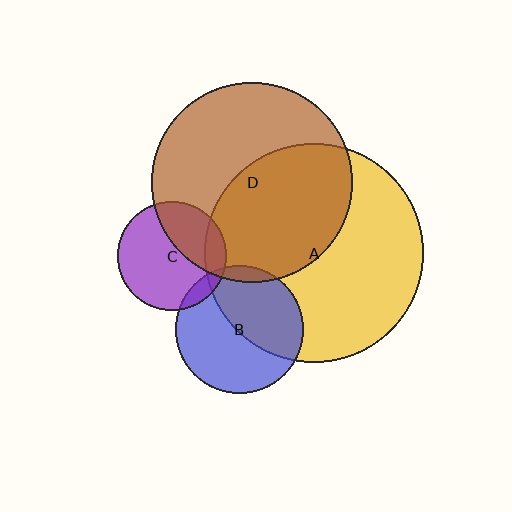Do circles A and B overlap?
Yes.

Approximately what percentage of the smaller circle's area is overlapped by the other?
Approximately 45%.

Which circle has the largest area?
Circle A (yellow).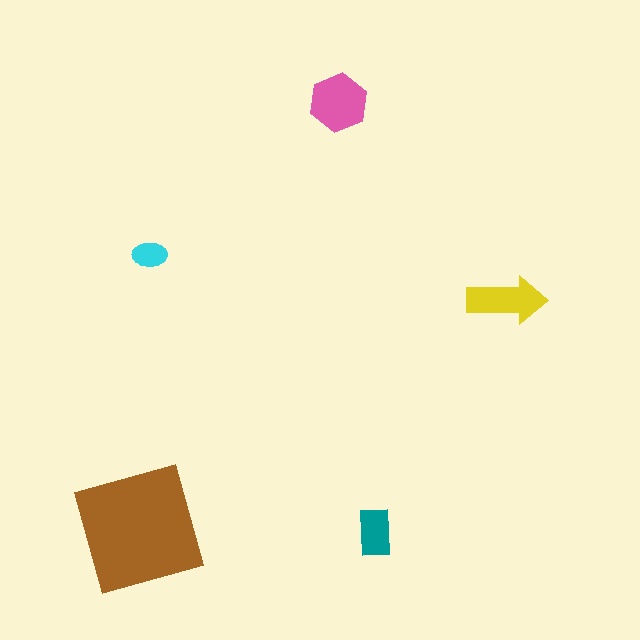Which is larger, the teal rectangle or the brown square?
The brown square.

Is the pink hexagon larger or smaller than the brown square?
Smaller.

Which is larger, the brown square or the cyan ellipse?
The brown square.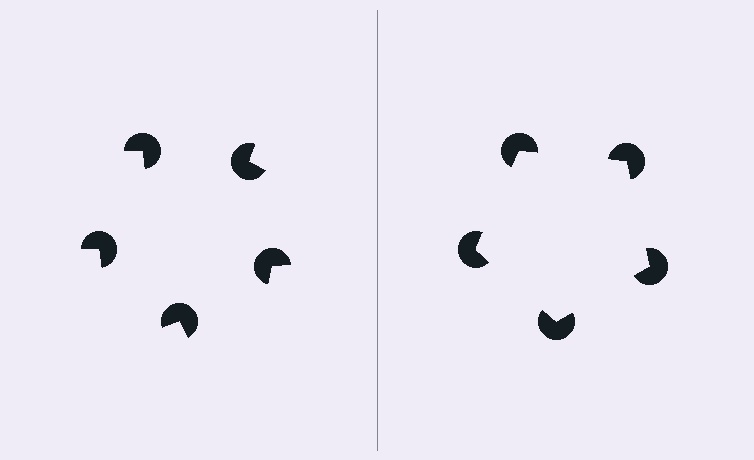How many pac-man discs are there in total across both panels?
10 — 5 on each side.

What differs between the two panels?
The pac-man discs are positioned identically on both sides; only the wedge orientations differ. On the right they align to a pentagon; on the left they are misaligned.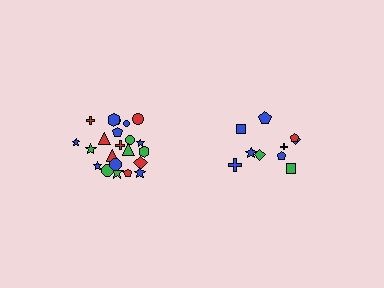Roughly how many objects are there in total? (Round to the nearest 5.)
Roughly 30 objects in total.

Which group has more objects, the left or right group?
The left group.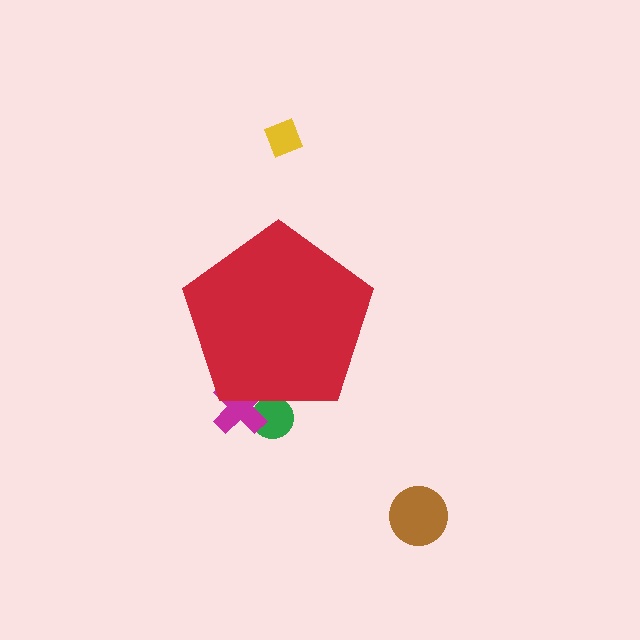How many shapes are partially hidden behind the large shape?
2 shapes are partially hidden.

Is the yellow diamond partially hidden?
No, the yellow diamond is fully visible.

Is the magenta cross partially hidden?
Yes, the magenta cross is partially hidden behind the red pentagon.